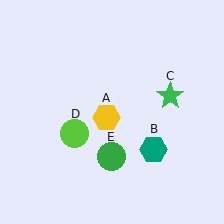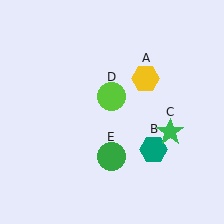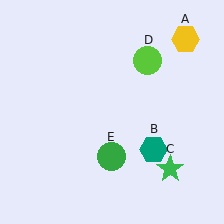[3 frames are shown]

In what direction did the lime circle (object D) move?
The lime circle (object D) moved up and to the right.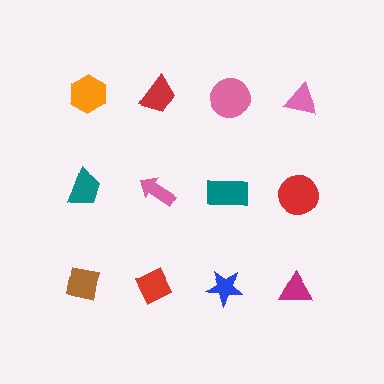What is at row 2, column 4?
A red circle.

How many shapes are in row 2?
4 shapes.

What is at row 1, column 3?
A pink circle.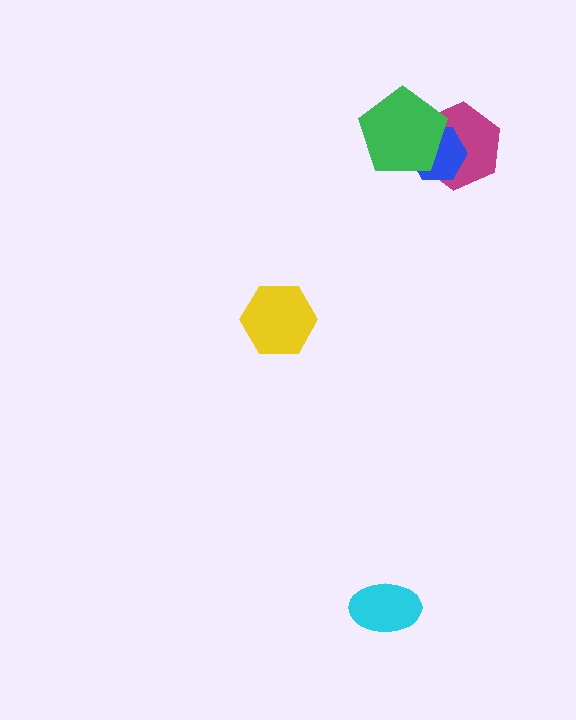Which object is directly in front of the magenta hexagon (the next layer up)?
The blue hexagon is directly in front of the magenta hexagon.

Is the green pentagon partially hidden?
No, no other shape covers it.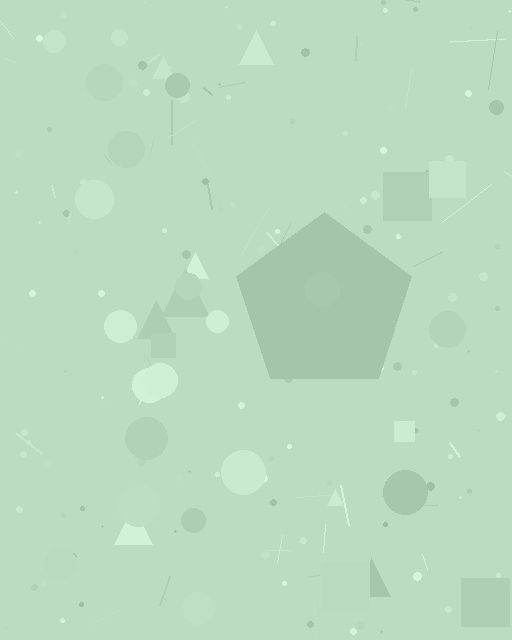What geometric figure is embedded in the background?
A pentagon is embedded in the background.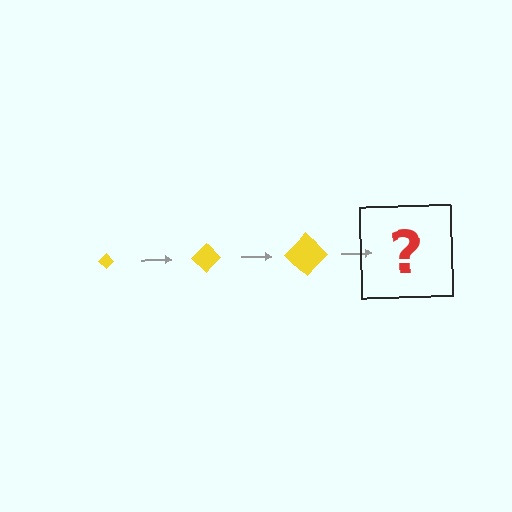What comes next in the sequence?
The next element should be a yellow diamond, larger than the previous one.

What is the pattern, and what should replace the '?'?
The pattern is that the diamond gets progressively larger each step. The '?' should be a yellow diamond, larger than the previous one.